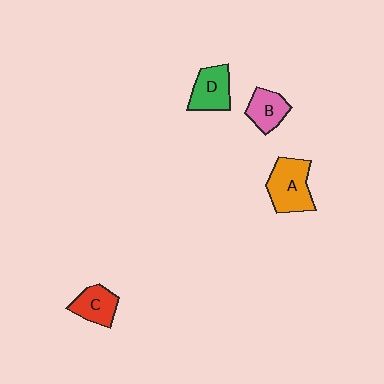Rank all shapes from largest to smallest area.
From largest to smallest: A (orange), D (green), C (red), B (pink).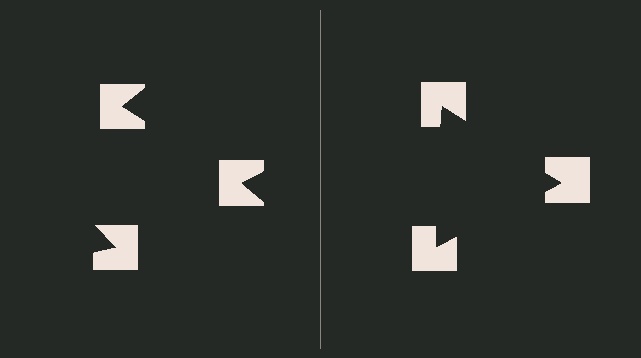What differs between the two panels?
The notched squares are positioned identically on both sides; only the wedge orientations differ. On the right they align to a triangle; on the left they are misaligned.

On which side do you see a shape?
An illusory triangle appears on the right side. On the left side the wedge cuts are rotated, so no coherent shape forms.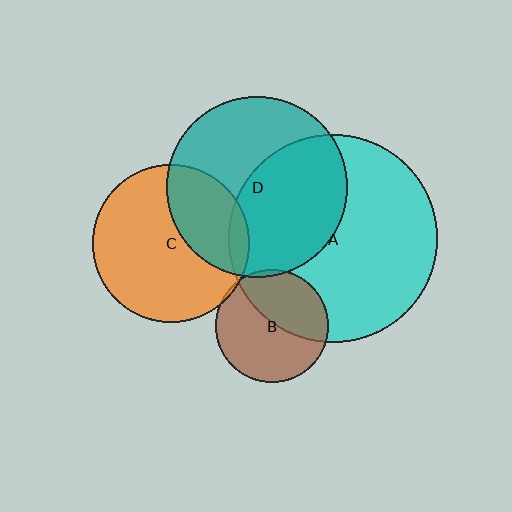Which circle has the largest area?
Circle A (cyan).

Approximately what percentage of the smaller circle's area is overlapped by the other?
Approximately 40%.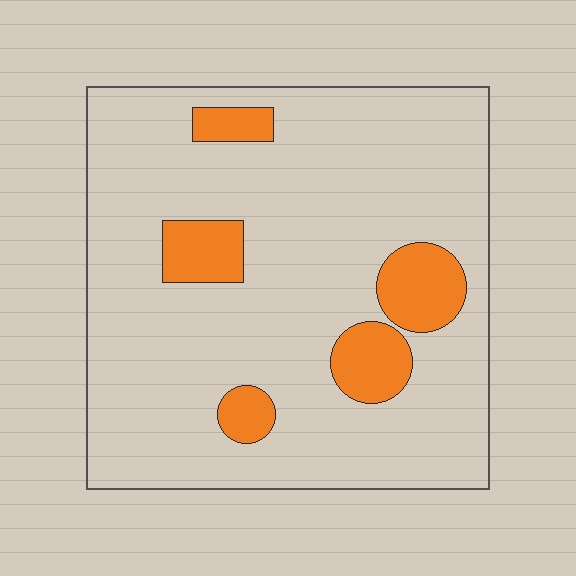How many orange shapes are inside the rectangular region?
5.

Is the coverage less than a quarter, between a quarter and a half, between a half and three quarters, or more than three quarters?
Less than a quarter.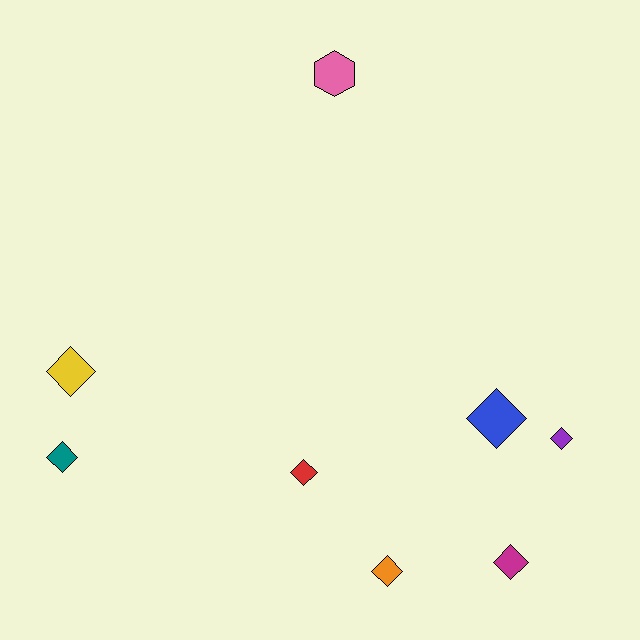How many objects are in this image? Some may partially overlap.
There are 8 objects.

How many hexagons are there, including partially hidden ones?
There is 1 hexagon.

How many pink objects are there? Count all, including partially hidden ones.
There is 1 pink object.